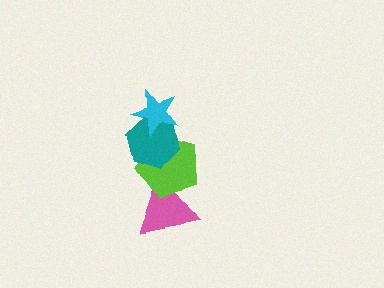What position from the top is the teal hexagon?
The teal hexagon is 2nd from the top.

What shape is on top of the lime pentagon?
The teal hexagon is on top of the lime pentagon.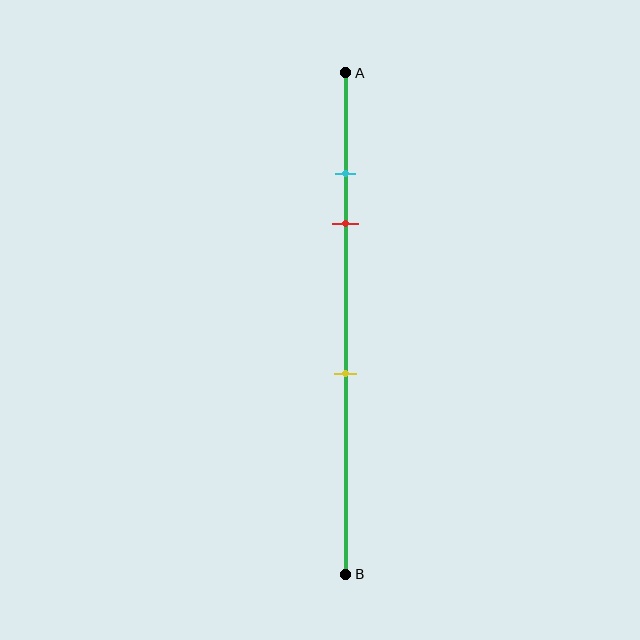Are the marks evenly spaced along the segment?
No, the marks are not evenly spaced.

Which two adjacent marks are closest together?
The cyan and red marks are the closest adjacent pair.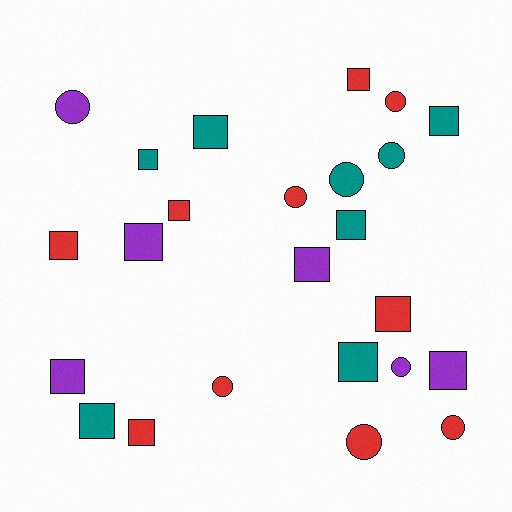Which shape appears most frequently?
Square, with 15 objects.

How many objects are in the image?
There are 24 objects.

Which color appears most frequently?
Red, with 10 objects.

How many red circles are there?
There are 5 red circles.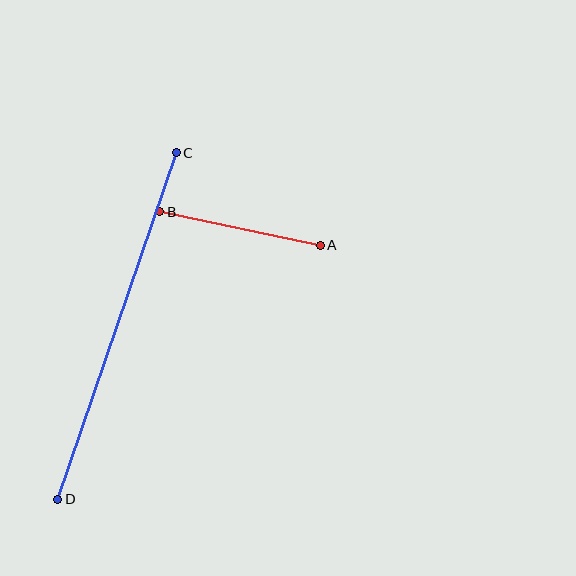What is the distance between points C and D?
The distance is approximately 367 pixels.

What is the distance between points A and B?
The distance is approximately 164 pixels.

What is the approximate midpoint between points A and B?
The midpoint is at approximately (240, 228) pixels.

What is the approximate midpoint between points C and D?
The midpoint is at approximately (117, 326) pixels.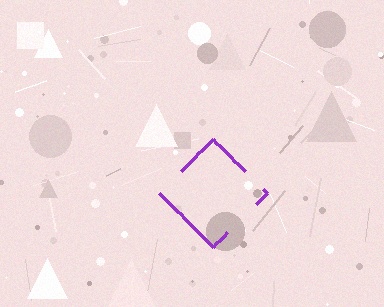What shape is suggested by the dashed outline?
The dashed outline suggests a diamond.